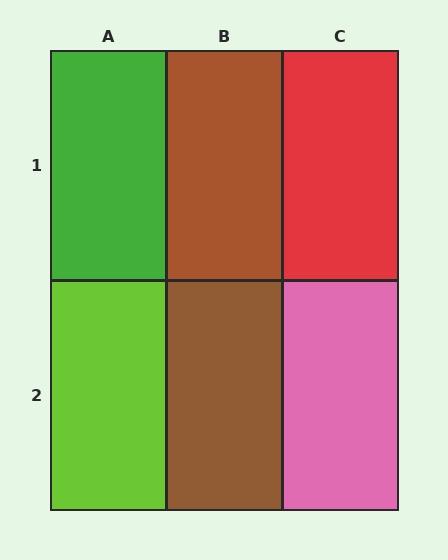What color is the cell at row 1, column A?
Green.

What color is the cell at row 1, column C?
Red.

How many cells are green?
1 cell is green.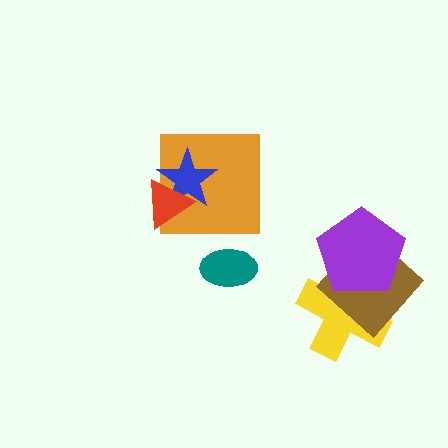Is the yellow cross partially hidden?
Yes, it is partially covered by another shape.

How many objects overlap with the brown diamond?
2 objects overlap with the brown diamond.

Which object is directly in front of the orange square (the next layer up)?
The blue star is directly in front of the orange square.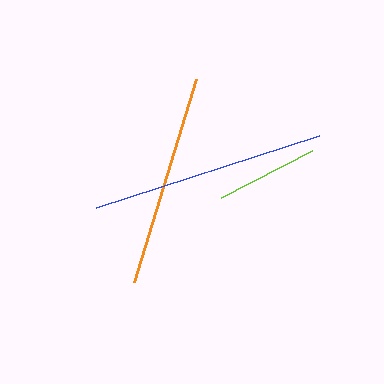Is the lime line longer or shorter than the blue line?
The blue line is longer than the lime line.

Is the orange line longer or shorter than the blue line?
The blue line is longer than the orange line.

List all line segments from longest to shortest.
From longest to shortest: blue, orange, lime.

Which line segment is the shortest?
The lime line is the shortest at approximately 102 pixels.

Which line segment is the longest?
The blue line is the longest at approximately 234 pixels.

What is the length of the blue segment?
The blue segment is approximately 234 pixels long.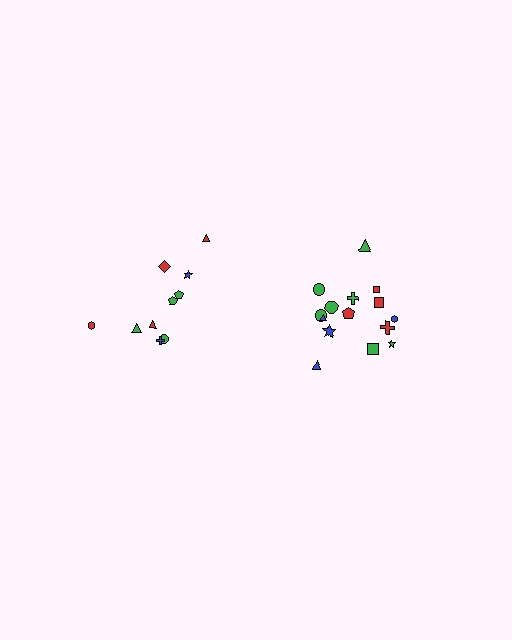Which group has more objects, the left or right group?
The right group.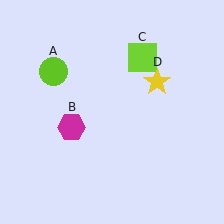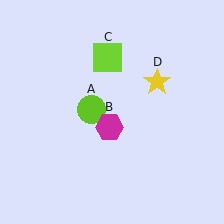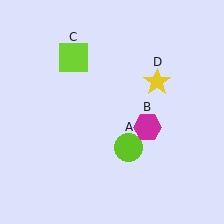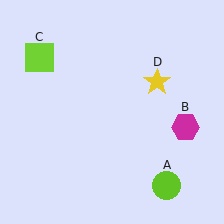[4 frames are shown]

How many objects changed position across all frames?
3 objects changed position: lime circle (object A), magenta hexagon (object B), lime square (object C).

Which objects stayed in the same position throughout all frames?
Yellow star (object D) remained stationary.